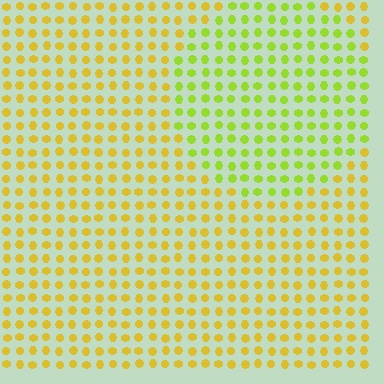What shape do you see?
I see a circle.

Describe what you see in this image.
The image is filled with small yellow elements in a uniform arrangement. A circle-shaped region is visible where the elements are tinted to a slightly different hue, forming a subtle color boundary.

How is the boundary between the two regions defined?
The boundary is defined purely by a slight shift in hue (about 35 degrees). Spacing, size, and orientation are identical on both sides.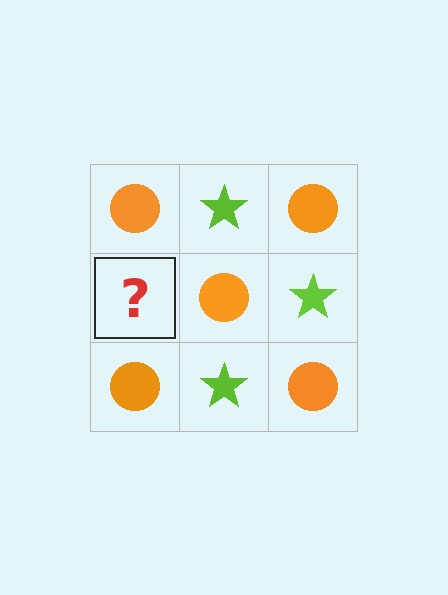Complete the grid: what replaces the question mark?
The question mark should be replaced with a lime star.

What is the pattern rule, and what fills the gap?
The rule is that it alternates orange circle and lime star in a checkerboard pattern. The gap should be filled with a lime star.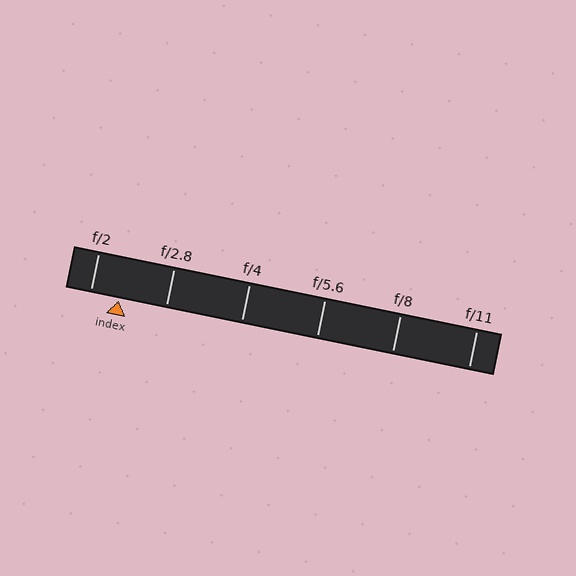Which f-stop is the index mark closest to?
The index mark is closest to f/2.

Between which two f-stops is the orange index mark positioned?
The index mark is between f/2 and f/2.8.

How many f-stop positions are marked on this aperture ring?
There are 6 f-stop positions marked.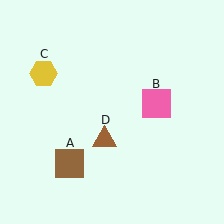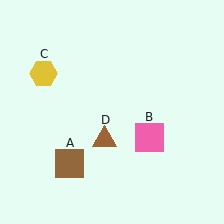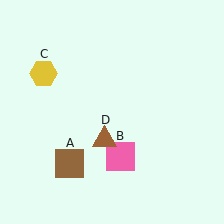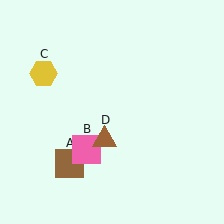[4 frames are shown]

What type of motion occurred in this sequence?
The pink square (object B) rotated clockwise around the center of the scene.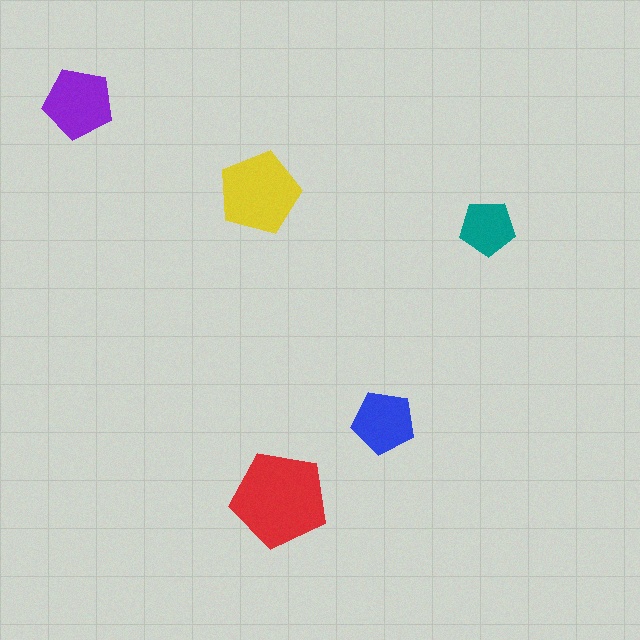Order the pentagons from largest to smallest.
the red one, the yellow one, the purple one, the blue one, the teal one.